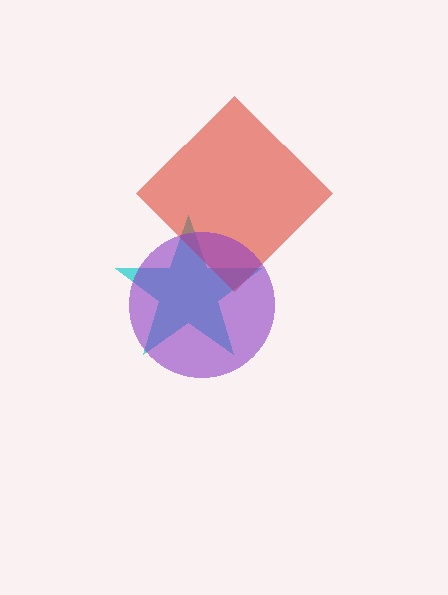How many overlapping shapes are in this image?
There are 3 overlapping shapes in the image.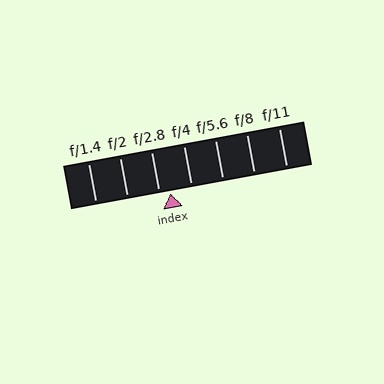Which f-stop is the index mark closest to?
The index mark is closest to f/2.8.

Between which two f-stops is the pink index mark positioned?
The index mark is between f/2.8 and f/4.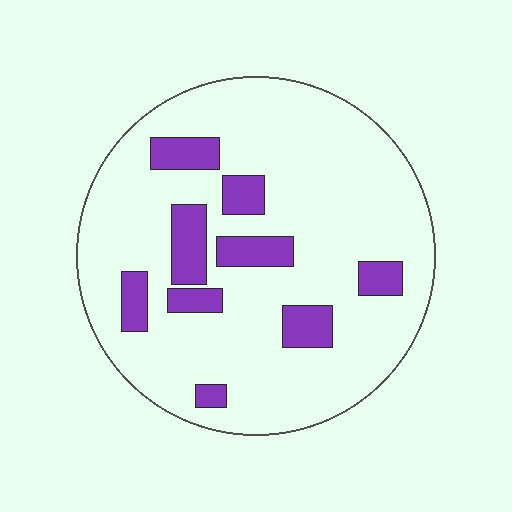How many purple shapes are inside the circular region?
9.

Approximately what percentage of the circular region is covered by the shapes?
Approximately 15%.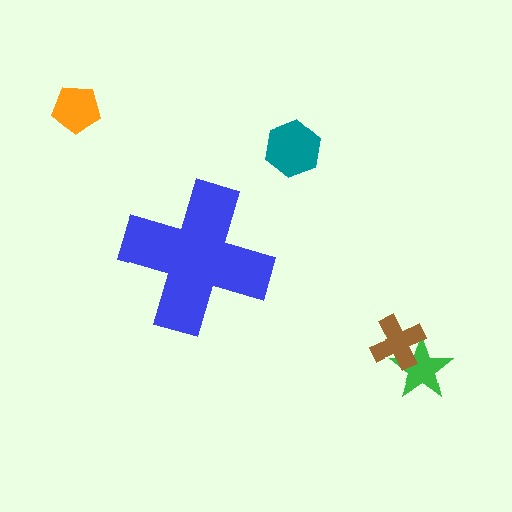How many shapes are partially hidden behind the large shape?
0 shapes are partially hidden.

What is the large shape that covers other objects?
A blue cross.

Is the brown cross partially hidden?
No, the brown cross is fully visible.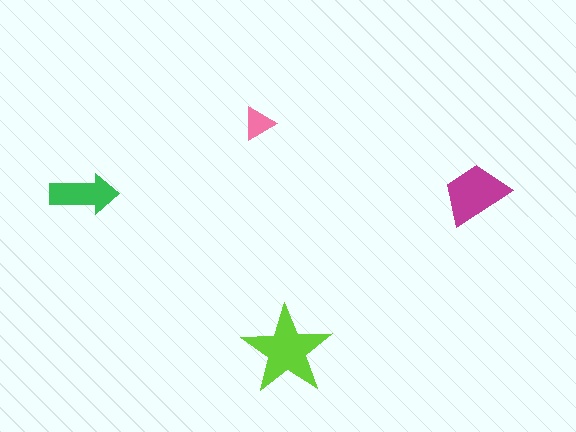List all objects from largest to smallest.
The lime star, the magenta trapezoid, the green arrow, the pink triangle.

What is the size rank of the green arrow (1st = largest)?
3rd.